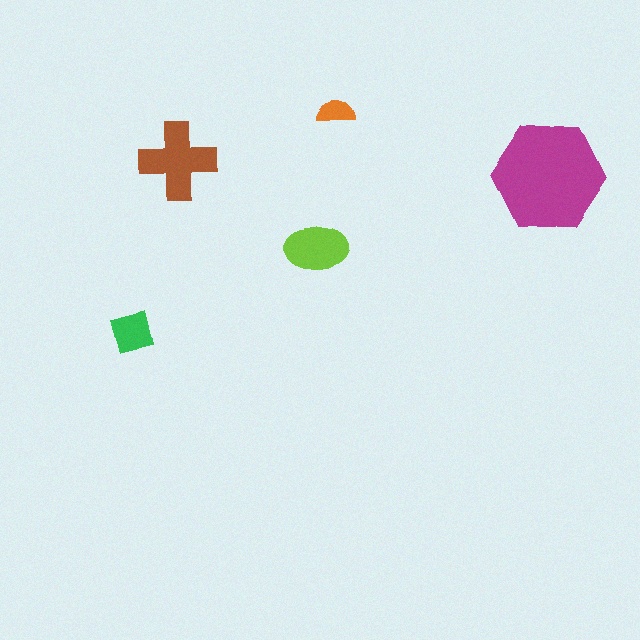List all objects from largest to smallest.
The magenta hexagon, the brown cross, the lime ellipse, the green square, the orange semicircle.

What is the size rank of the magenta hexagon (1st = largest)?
1st.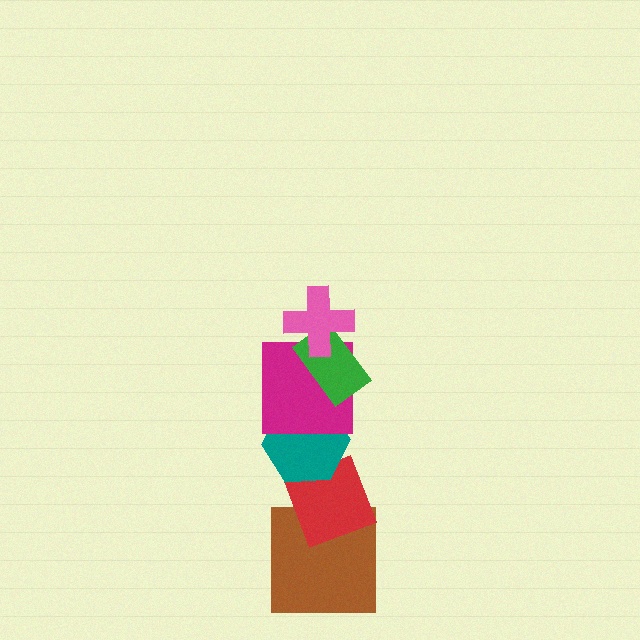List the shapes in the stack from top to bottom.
From top to bottom: the pink cross, the green rectangle, the magenta square, the teal hexagon, the red diamond, the brown square.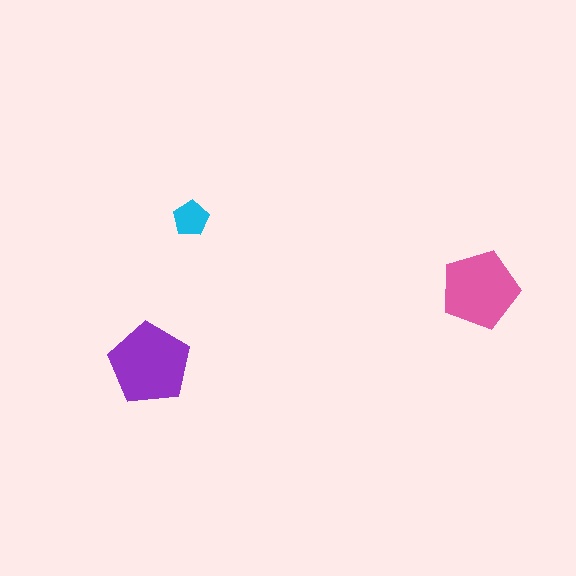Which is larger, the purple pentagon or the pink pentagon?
The purple one.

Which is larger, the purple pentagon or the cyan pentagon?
The purple one.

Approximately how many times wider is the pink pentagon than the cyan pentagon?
About 2 times wider.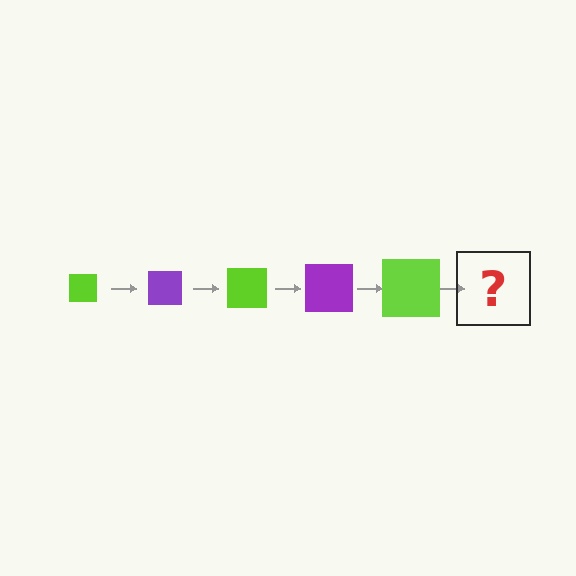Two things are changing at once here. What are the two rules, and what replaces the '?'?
The two rules are that the square grows larger each step and the color cycles through lime and purple. The '?' should be a purple square, larger than the previous one.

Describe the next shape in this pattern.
It should be a purple square, larger than the previous one.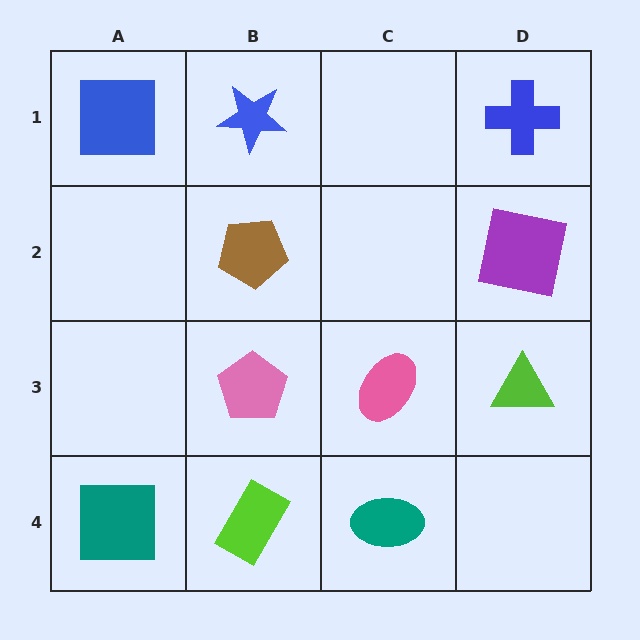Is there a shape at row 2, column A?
No, that cell is empty.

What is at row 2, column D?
A purple square.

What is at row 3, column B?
A pink pentagon.